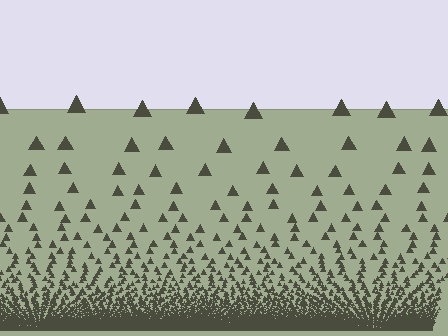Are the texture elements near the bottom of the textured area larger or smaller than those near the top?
Smaller. The gradient is inverted — elements near the bottom are smaller and denser.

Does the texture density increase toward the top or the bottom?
Density increases toward the bottom.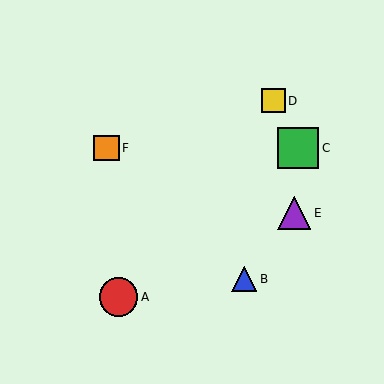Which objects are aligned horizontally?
Objects C, F are aligned horizontally.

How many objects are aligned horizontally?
2 objects (C, F) are aligned horizontally.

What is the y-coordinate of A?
Object A is at y≈297.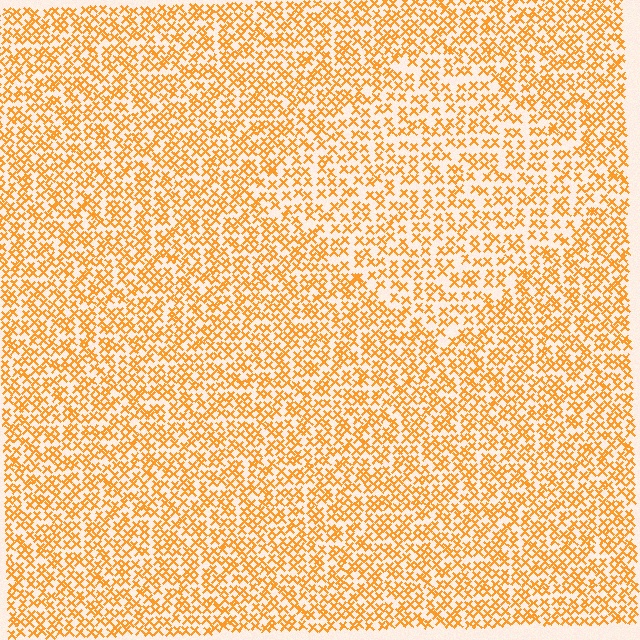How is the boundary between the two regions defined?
The boundary is defined by a change in element density (approximately 1.5x ratio). All elements are the same color, size, and shape.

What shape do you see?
I see a diamond.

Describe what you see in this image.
The image contains small orange elements arranged at two different densities. A diamond-shaped region is visible where the elements are less densely packed than the surrounding area.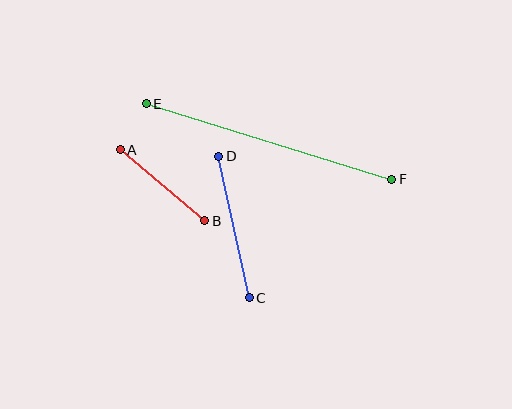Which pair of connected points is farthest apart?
Points E and F are farthest apart.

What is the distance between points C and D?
The distance is approximately 145 pixels.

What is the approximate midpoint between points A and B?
The midpoint is at approximately (163, 185) pixels.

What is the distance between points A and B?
The distance is approximately 110 pixels.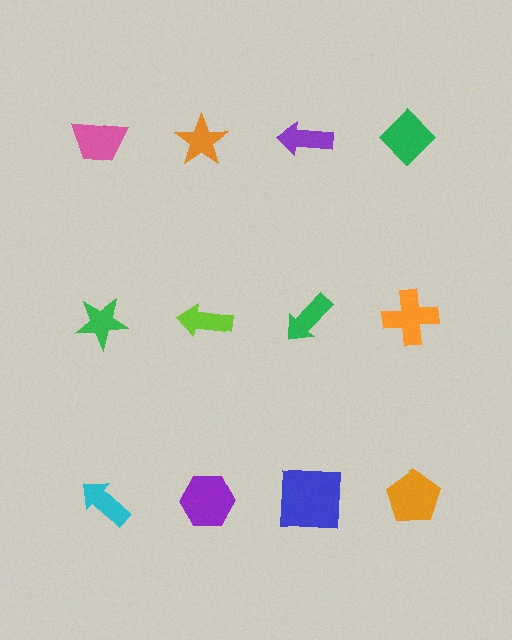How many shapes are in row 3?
4 shapes.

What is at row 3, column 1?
A cyan arrow.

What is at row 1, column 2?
An orange star.